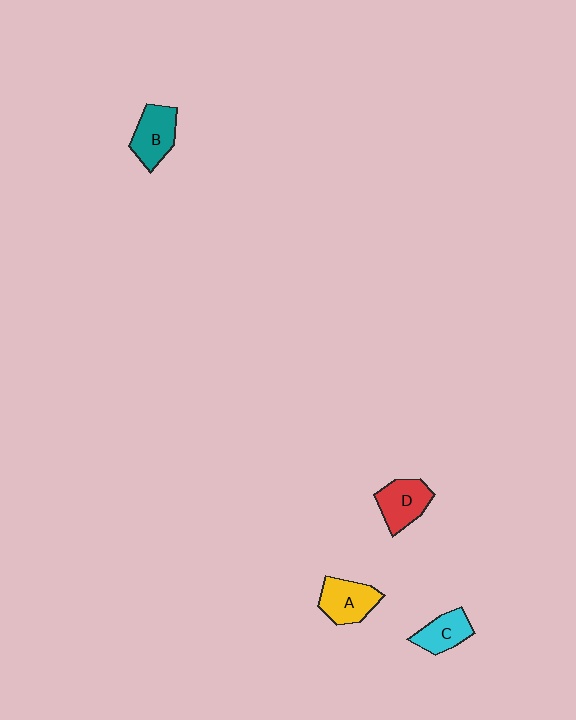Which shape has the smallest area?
Shape C (cyan).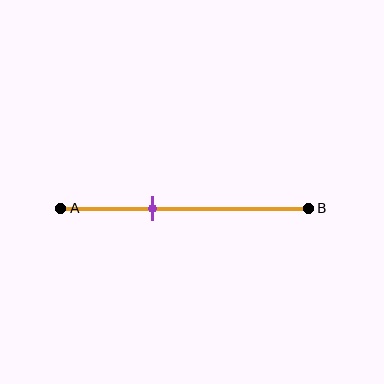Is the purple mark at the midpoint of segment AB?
No, the mark is at about 35% from A, not at the 50% midpoint.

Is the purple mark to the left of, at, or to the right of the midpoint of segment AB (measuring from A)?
The purple mark is to the left of the midpoint of segment AB.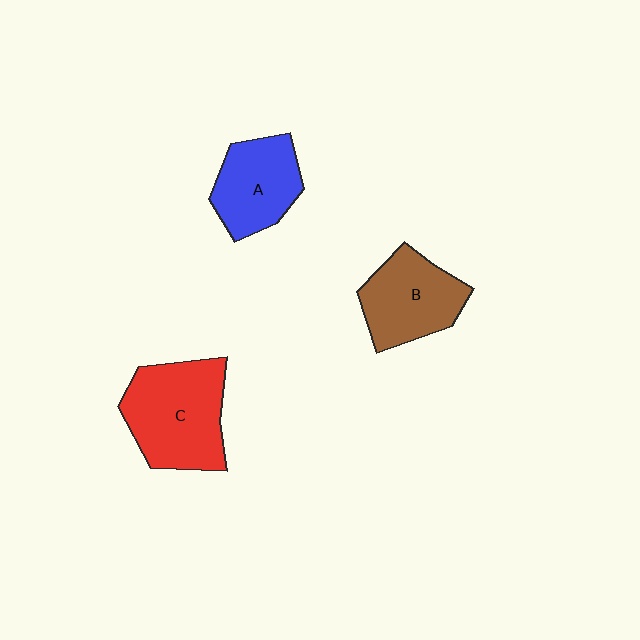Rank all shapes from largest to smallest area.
From largest to smallest: C (red), B (brown), A (blue).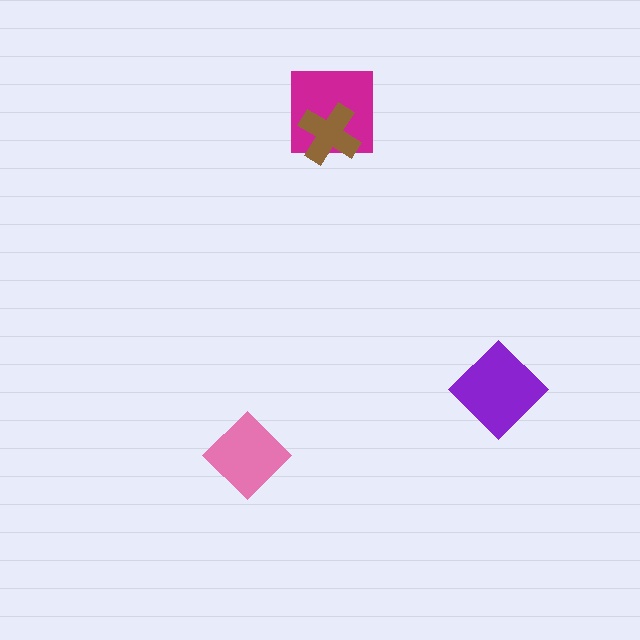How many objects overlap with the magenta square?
1 object overlaps with the magenta square.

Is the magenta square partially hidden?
Yes, it is partially covered by another shape.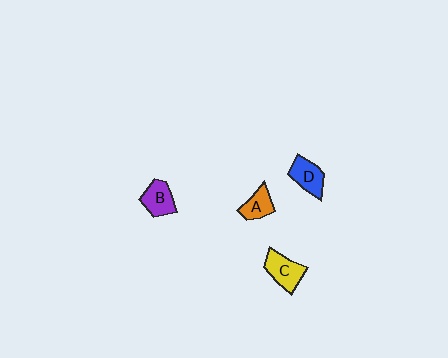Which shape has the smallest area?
Shape A (orange).